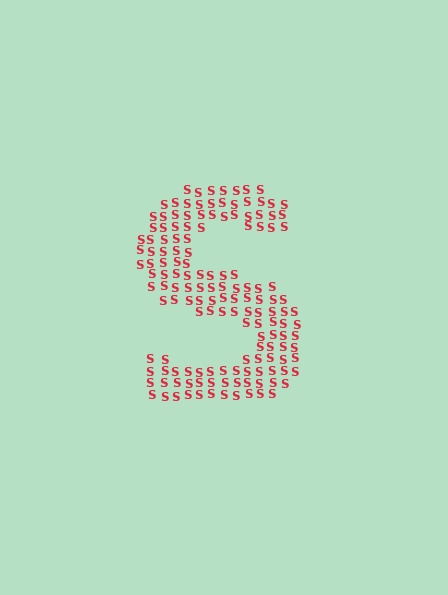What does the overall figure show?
The overall figure shows the letter S.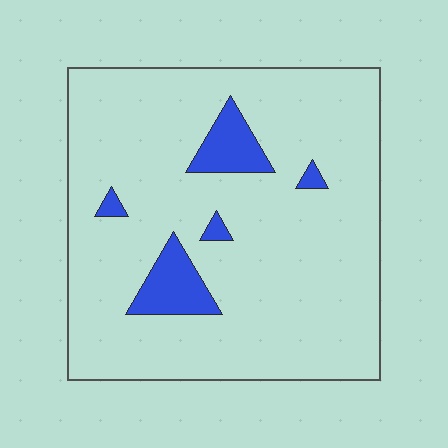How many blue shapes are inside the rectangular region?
5.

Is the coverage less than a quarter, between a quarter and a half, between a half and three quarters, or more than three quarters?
Less than a quarter.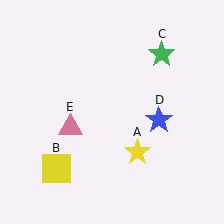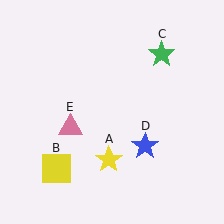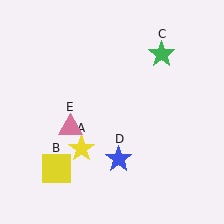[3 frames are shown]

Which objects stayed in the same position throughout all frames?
Yellow square (object B) and green star (object C) and pink triangle (object E) remained stationary.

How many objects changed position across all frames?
2 objects changed position: yellow star (object A), blue star (object D).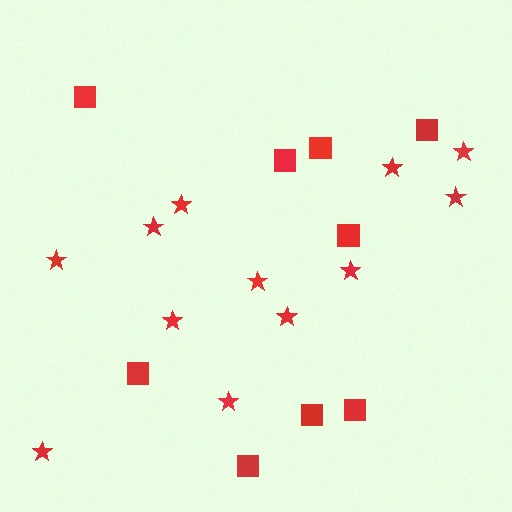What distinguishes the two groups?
There are 2 groups: one group of stars (12) and one group of squares (9).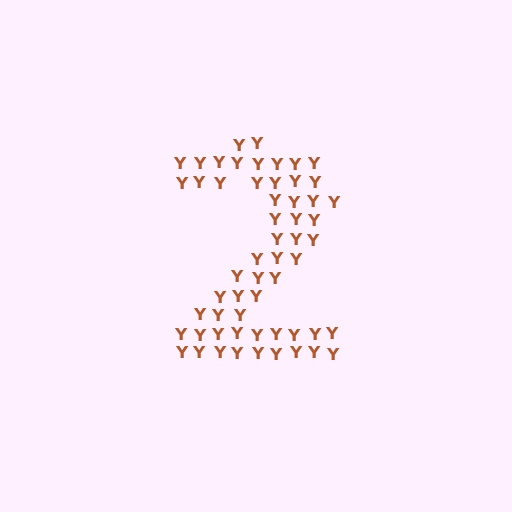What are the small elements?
The small elements are letter Y's.